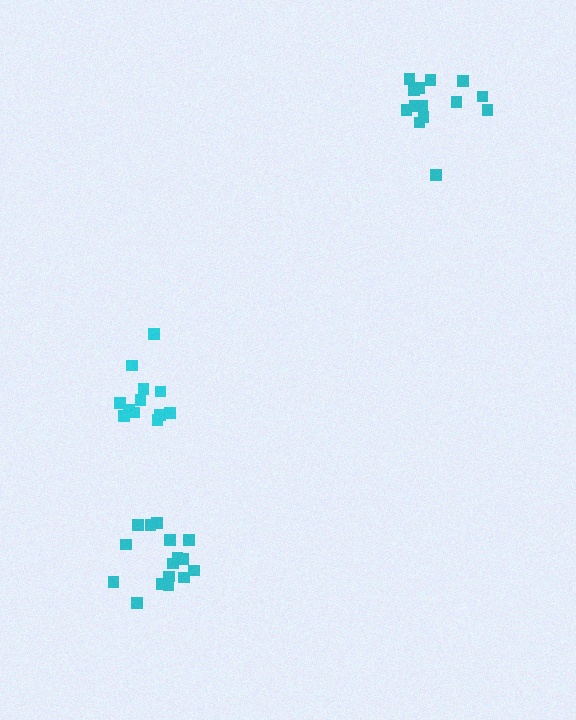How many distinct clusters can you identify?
There are 3 distinct clusters.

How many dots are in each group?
Group 1: 12 dots, Group 2: 16 dots, Group 3: 14 dots (42 total).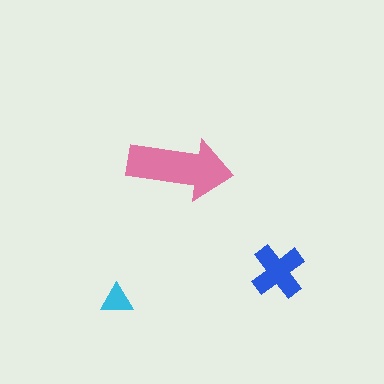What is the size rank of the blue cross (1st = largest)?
2nd.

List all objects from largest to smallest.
The pink arrow, the blue cross, the cyan triangle.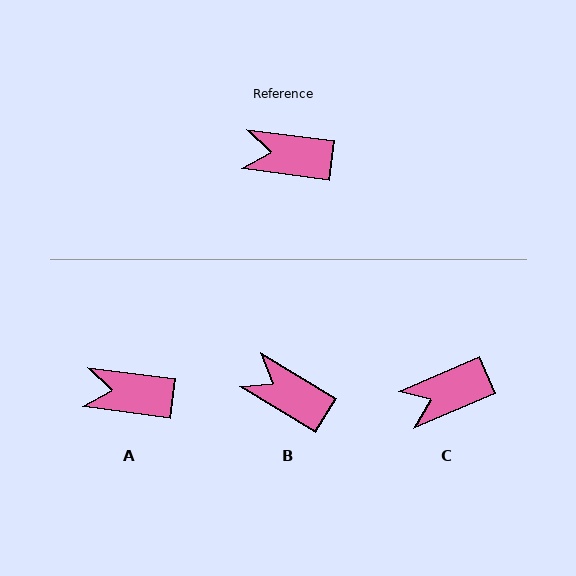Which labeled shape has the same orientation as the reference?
A.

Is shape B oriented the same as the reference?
No, it is off by about 24 degrees.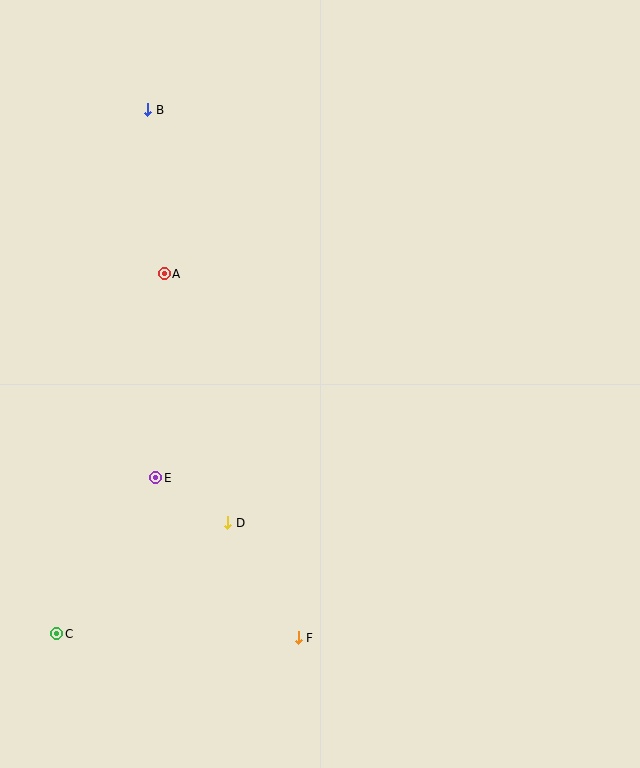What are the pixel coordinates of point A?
Point A is at (164, 274).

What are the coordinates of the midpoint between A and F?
The midpoint between A and F is at (231, 456).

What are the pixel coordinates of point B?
Point B is at (148, 110).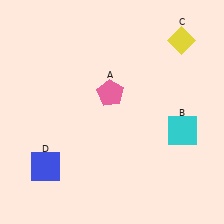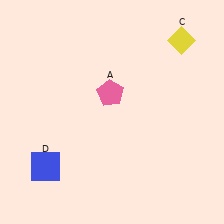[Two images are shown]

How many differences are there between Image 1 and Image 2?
There is 1 difference between the two images.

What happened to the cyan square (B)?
The cyan square (B) was removed in Image 2. It was in the bottom-right area of Image 1.